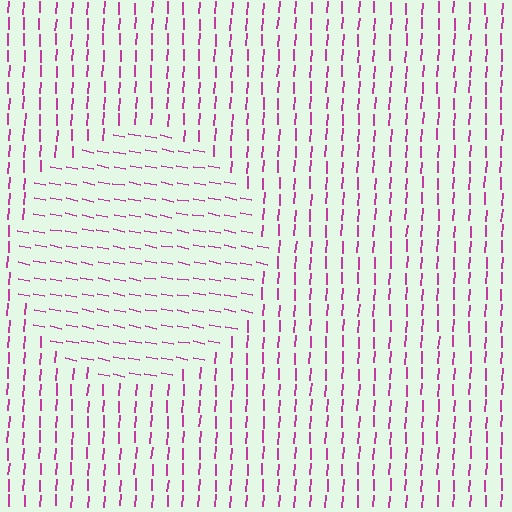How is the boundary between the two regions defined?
The boundary is defined purely by a change in line orientation (approximately 82 degrees difference). All lines are the same color and thickness.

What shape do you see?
I see a circle.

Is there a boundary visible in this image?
Yes, there is a texture boundary formed by a change in line orientation.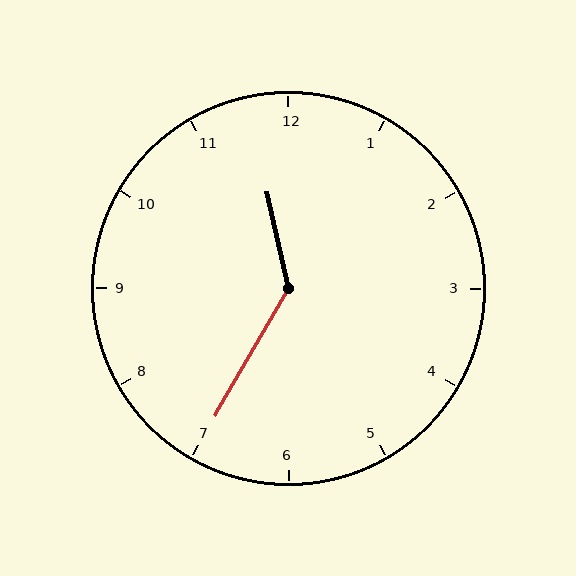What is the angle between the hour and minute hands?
Approximately 138 degrees.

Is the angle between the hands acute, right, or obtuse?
It is obtuse.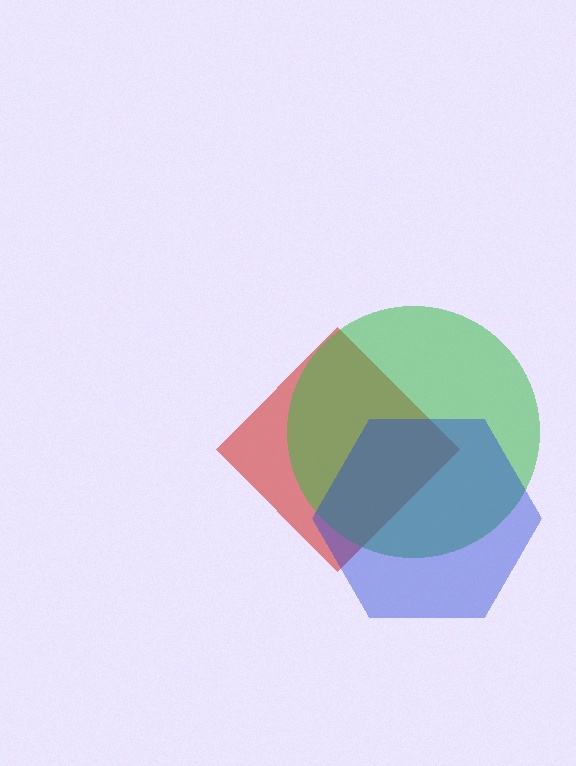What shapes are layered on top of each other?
The layered shapes are: a red diamond, a green circle, a blue hexagon.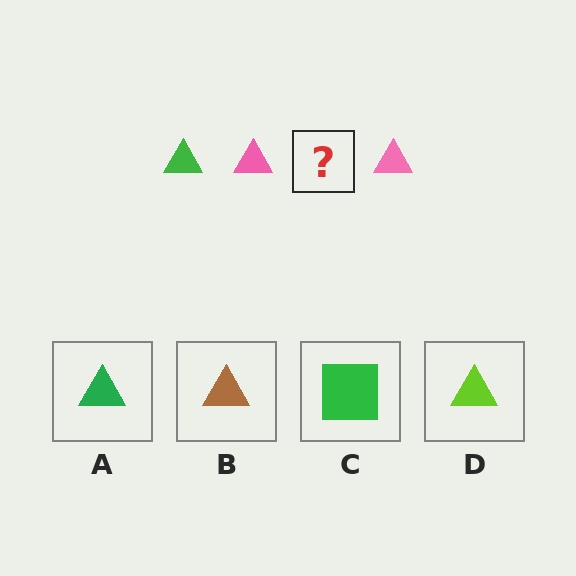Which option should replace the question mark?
Option A.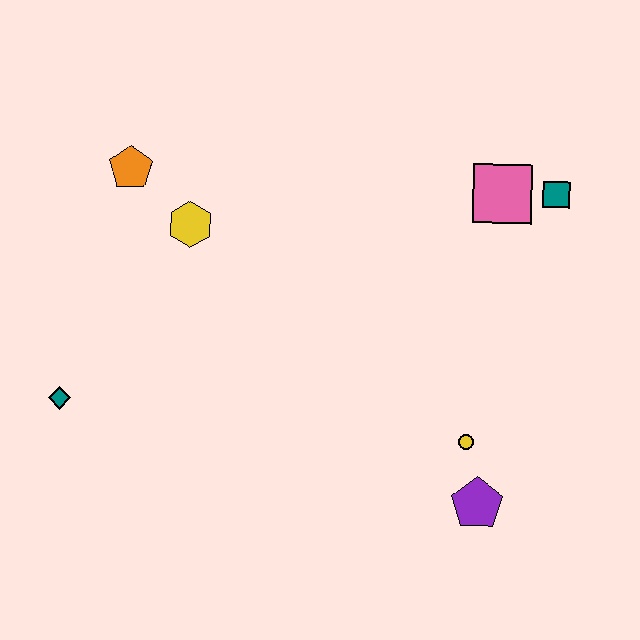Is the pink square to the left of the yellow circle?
No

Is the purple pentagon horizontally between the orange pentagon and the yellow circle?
No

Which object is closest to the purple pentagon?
The yellow circle is closest to the purple pentagon.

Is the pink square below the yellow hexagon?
No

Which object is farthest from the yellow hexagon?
The purple pentagon is farthest from the yellow hexagon.